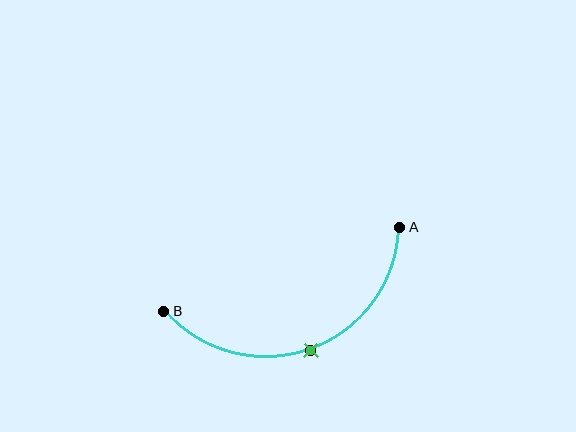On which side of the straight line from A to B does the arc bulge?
The arc bulges below the straight line connecting A and B.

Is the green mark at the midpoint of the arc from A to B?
Yes. The green mark lies on the arc at equal arc-length from both A and B — it is the arc midpoint.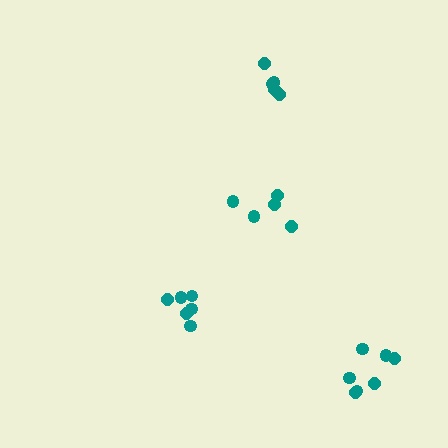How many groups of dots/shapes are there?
There are 4 groups.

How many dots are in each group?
Group 1: 5 dots, Group 2: 6 dots, Group 3: 5 dots, Group 4: 7 dots (23 total).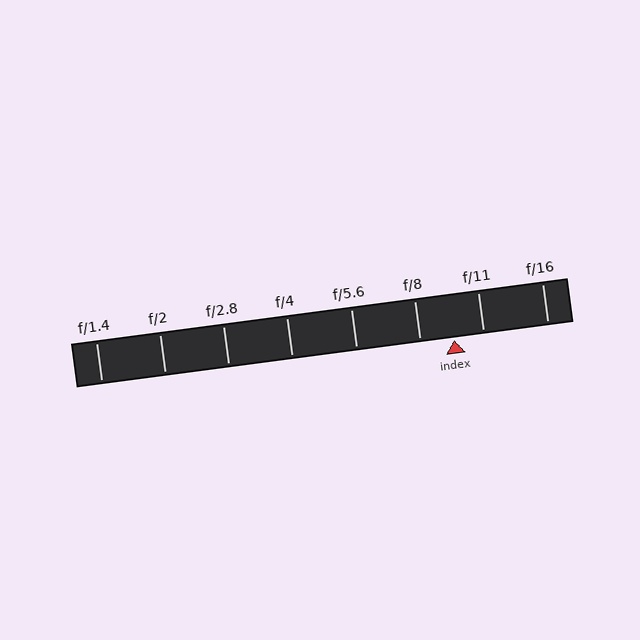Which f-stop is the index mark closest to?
The index mark is closest to f/11.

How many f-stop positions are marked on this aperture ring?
There are 8 f-stop positions marked.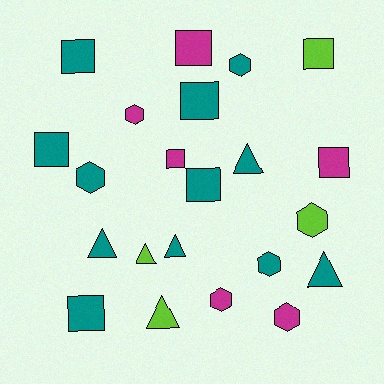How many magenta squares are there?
There are 3 magenta squares.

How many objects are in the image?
There are 22 objects.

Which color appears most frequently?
Teal, with 12 objects.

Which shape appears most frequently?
Square, with 9 objects.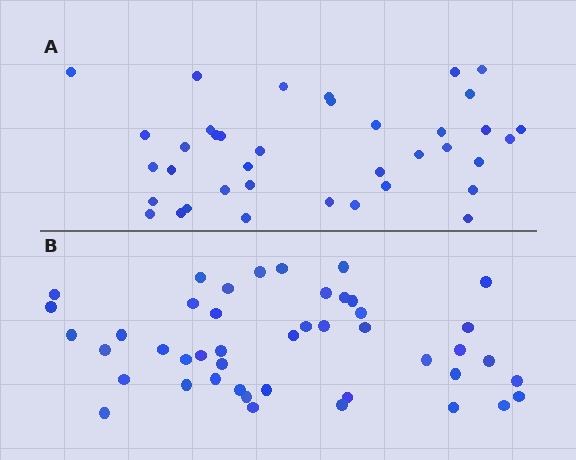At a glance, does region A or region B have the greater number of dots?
Region B (the bottom region) has more dots.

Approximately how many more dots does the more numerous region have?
Region B has roughly 8 or so more dots than region A.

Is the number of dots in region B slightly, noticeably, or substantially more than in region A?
Region B has only slightly more — the two regions are fairly close. The ratio is roughly 1.2 to 1.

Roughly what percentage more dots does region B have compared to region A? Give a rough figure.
About 20% more.